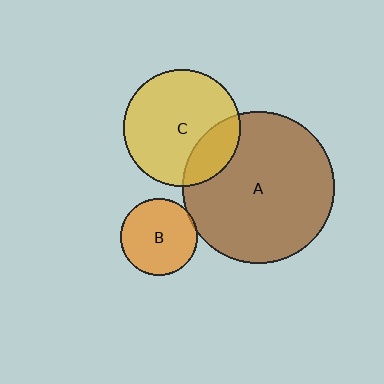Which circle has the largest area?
Circle A (brown).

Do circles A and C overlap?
Yes.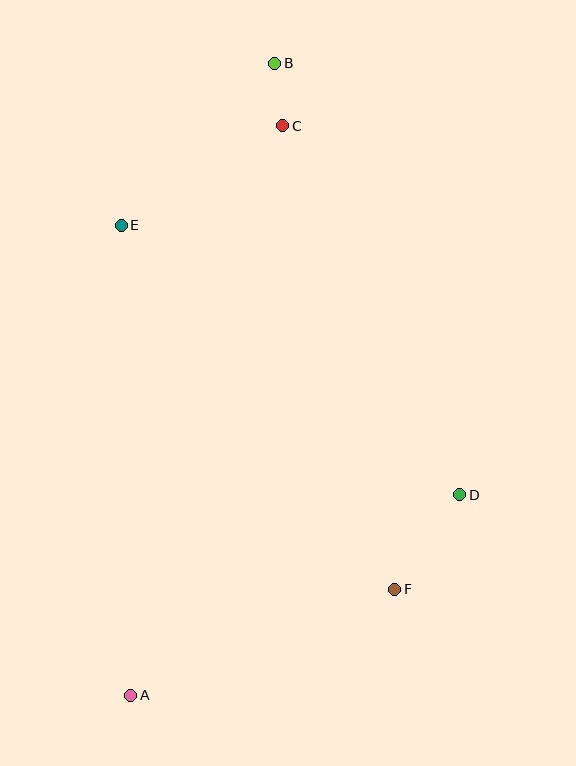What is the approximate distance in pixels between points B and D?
The distance between B and D is approximately 469 pixels.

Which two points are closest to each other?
Points B and C are closest to each other.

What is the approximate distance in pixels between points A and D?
The distance between A and D is approximately 385 pixels.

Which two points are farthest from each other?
Points A and B are farthest from each other.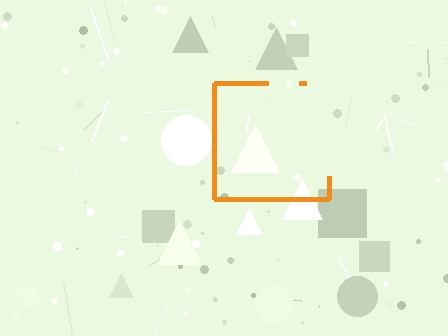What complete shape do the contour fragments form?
The contour fragments form a square.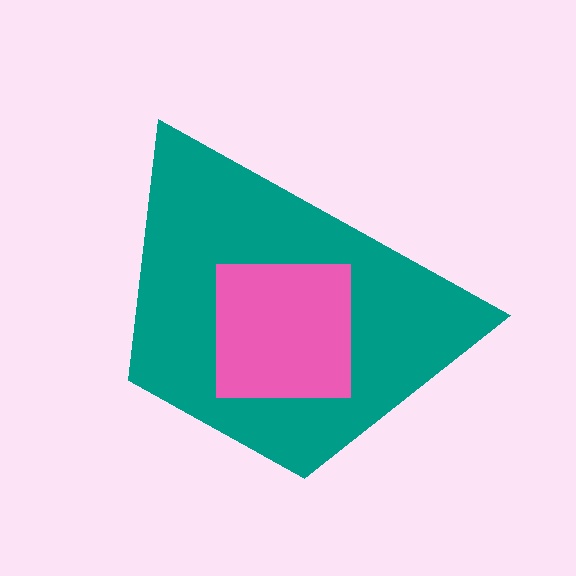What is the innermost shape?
The pink square.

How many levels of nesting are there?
2.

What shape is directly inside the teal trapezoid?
The pink square.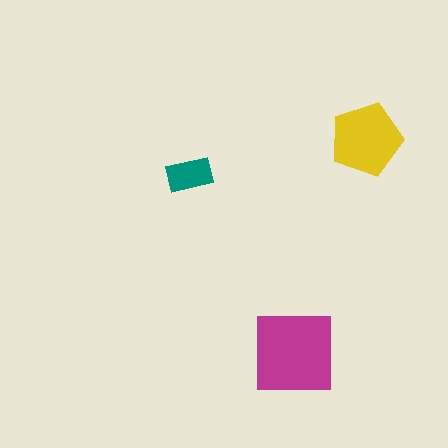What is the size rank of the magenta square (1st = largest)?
1st.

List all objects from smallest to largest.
The teal rectangle, the yellow pentagon, the magenta square.